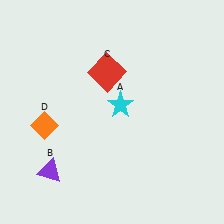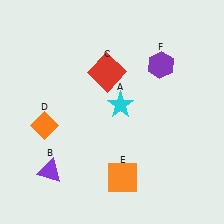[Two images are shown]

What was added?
An orange square (E), a purple hexagon (F) were added in Image 2.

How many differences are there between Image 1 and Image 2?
There are 2 differences between the two images.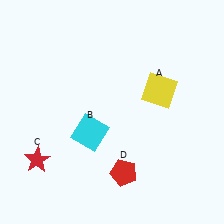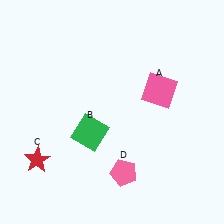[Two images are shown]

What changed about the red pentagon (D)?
In Image 1, D is red. In Image 2, it changed to pink.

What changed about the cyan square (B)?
In Image 1, B is cyan. In Image 2, it changed to green.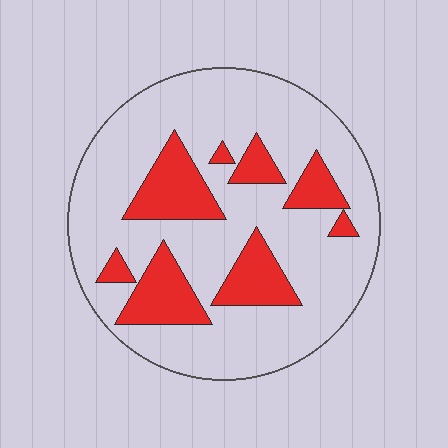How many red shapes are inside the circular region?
8.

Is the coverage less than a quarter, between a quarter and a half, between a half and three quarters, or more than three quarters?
Less than a quarter.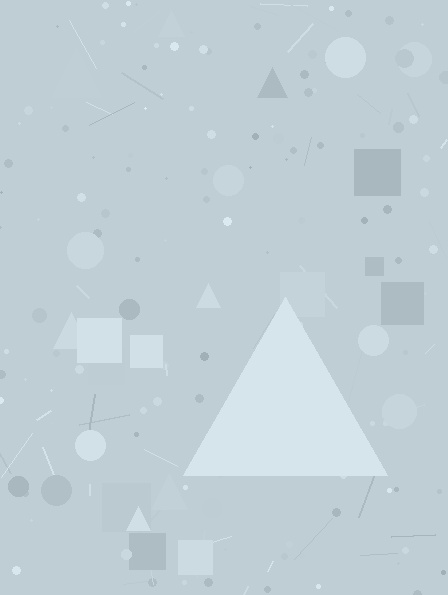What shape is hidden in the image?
A triangle is hidden in the image.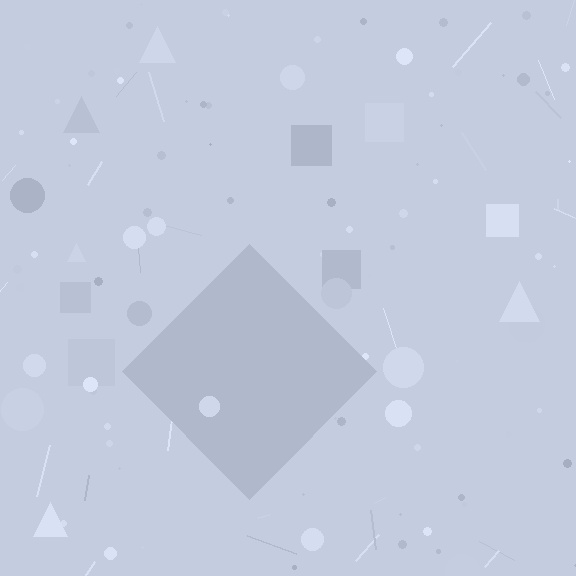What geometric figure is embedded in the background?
A diamond is embedded in the background.